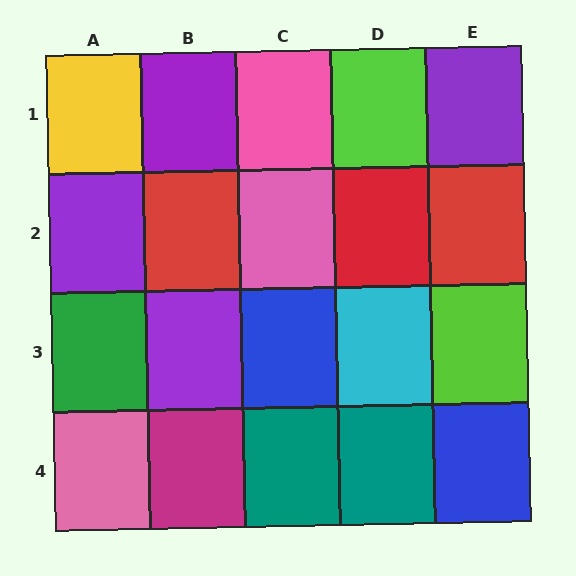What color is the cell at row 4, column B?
Magenta.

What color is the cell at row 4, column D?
Teal.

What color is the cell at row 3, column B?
Purple.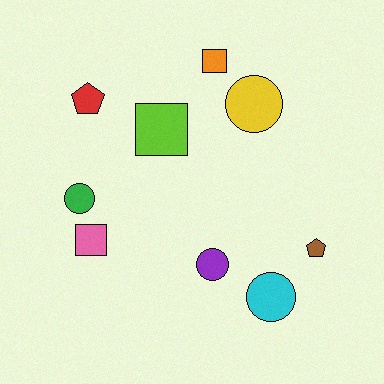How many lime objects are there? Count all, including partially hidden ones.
There is 1 lime object.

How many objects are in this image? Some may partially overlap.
There are 9 objects.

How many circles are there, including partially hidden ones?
There are 4 circles.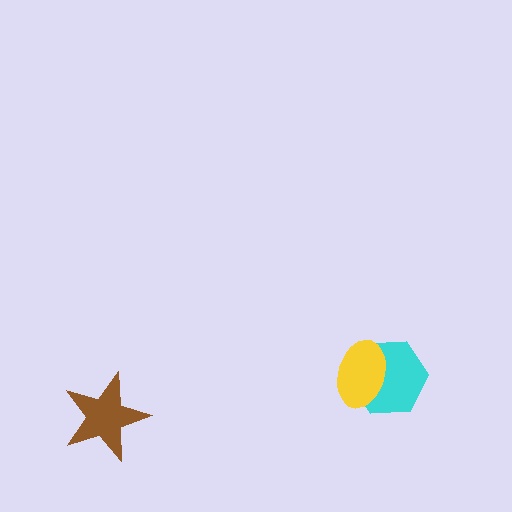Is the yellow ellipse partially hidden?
No, no other shape covers it.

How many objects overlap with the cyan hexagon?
1 object overlaps with the cyan hexagon.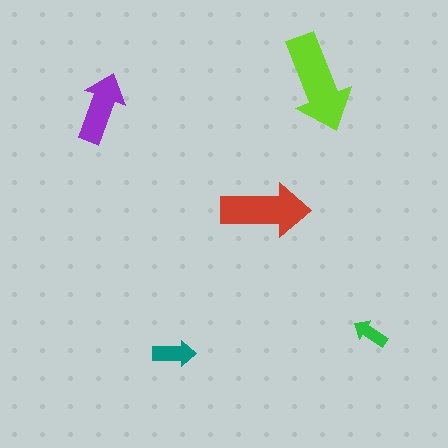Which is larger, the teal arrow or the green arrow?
The teal one.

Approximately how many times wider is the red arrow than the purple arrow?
About 1.5 times wider.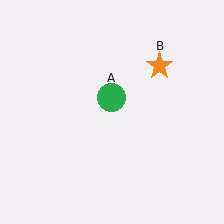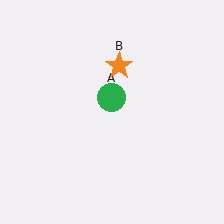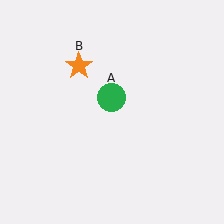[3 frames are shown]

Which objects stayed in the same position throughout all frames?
Green circle (object A) remained stationary.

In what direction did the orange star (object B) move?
The orange star (object B) moved left.